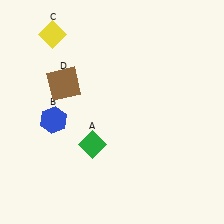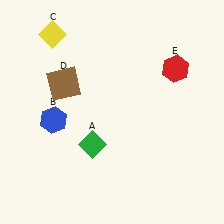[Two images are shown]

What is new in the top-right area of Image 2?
A red hexagon (E) was added in the top-right area of Image 2.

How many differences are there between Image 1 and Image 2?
There is 1 difference between the two images.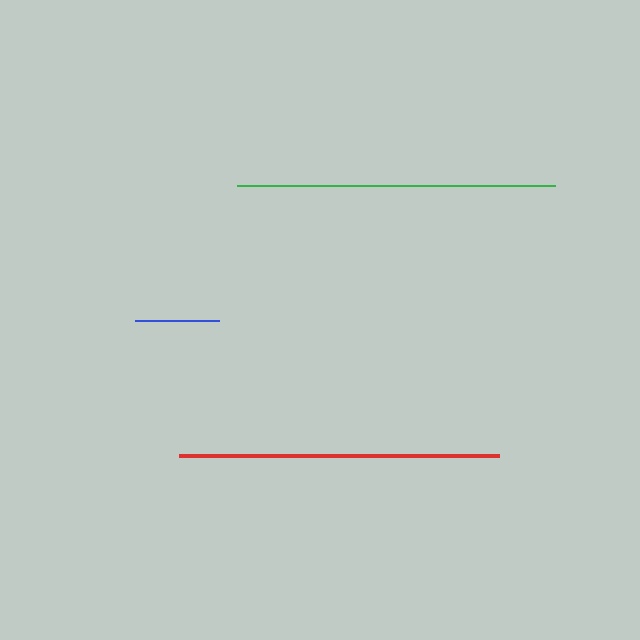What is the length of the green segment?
The green segment is approximately 317 pixels long.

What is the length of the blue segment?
The blue segment is approximately 84 pixels long.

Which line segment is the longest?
The red line is the longest at approximately 320 pixels.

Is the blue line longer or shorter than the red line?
The red line is longer than the blue line.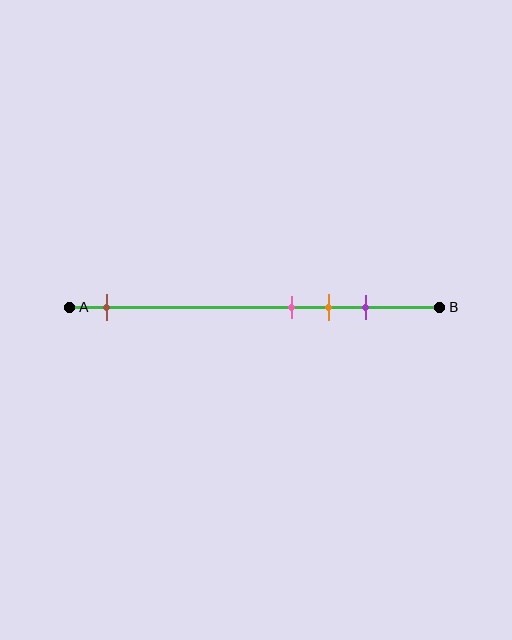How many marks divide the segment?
There are 4 marks dividing the segment.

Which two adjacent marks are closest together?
The pink and orange marks are the closest adjacent pair.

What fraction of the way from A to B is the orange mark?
The orange mark is approximately 70% (0.7) of the way from A to B.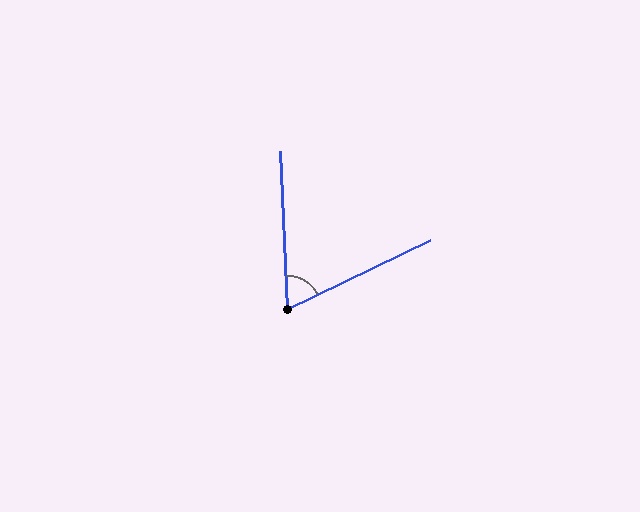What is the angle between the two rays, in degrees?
Approximately 67 degrees.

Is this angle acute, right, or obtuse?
It is acute.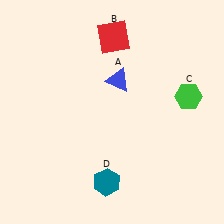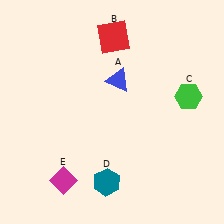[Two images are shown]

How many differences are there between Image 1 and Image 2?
There is 1 difference between the two images.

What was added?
A magenta diamond (E) was added in Image 2.